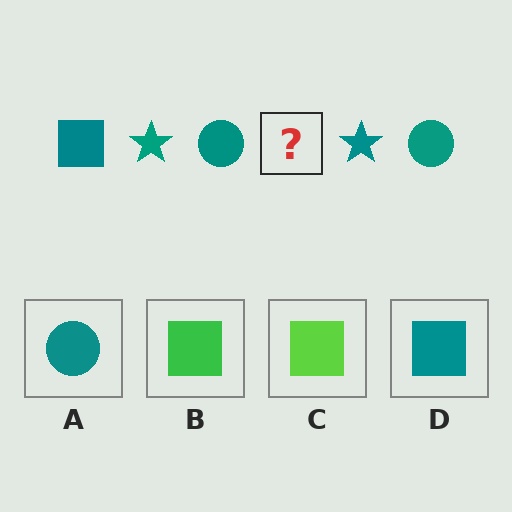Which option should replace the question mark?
Option D.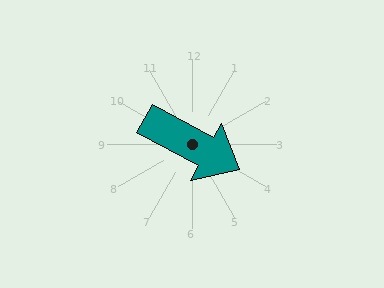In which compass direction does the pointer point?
Southeast.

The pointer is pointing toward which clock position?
Roughly 4 o'clock.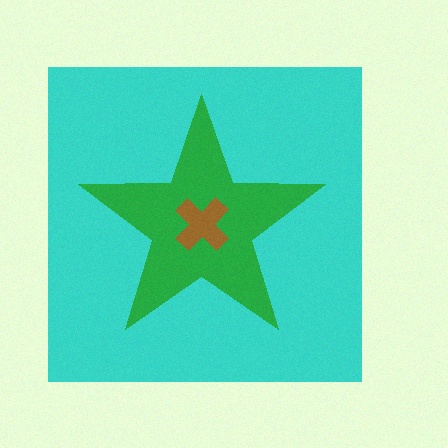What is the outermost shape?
The cyan square.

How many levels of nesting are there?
3.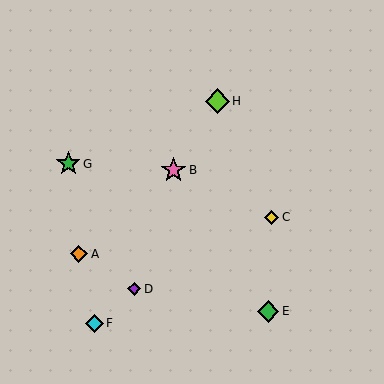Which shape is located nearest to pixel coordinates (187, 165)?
The pink star (labeled B) at (174, 170) is nearest to that location.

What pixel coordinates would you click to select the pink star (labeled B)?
Click at (174, 170) to select the pink star B.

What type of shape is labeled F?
Shape F is a cyan diamond.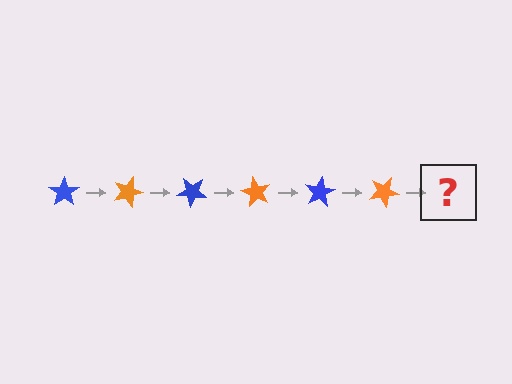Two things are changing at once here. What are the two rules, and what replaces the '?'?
The two rules are that it rotates 20 degrees each step and the color cycles through blue and orange. The '?' should be a blue star, rotated 120 degrees from the start.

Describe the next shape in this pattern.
It should be a blue star, rotated 120 degrees from the start.